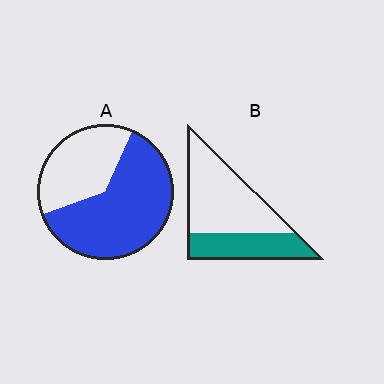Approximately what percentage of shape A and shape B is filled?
A is approximately 65% and B is approximately 35%.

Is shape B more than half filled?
No.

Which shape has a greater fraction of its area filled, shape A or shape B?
Shape A.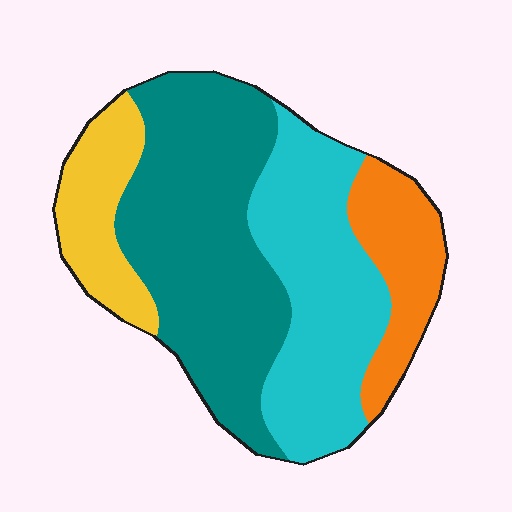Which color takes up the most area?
Teal, at roughly 40%.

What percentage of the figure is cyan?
Cyan covers about 30% of the figure.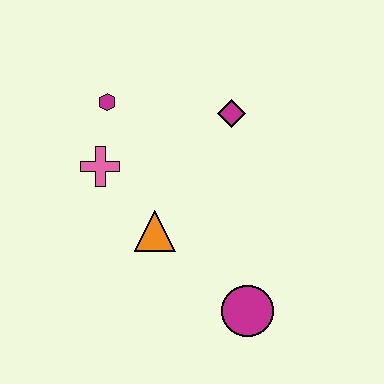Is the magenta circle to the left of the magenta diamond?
No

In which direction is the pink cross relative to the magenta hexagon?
The pink cross is below the magenta hexagon.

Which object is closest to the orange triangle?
The pink cross is closest to the orange triangle.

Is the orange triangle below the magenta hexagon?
Yes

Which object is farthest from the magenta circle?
The magenta hexagon is farthest from the magenta circle.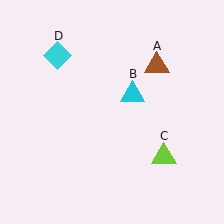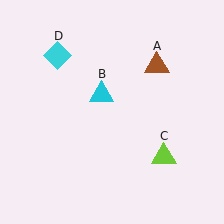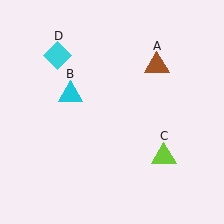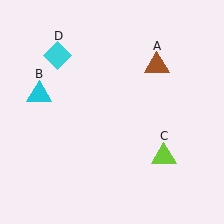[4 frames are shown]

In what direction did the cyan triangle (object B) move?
The cyan triangle (object B) moved left.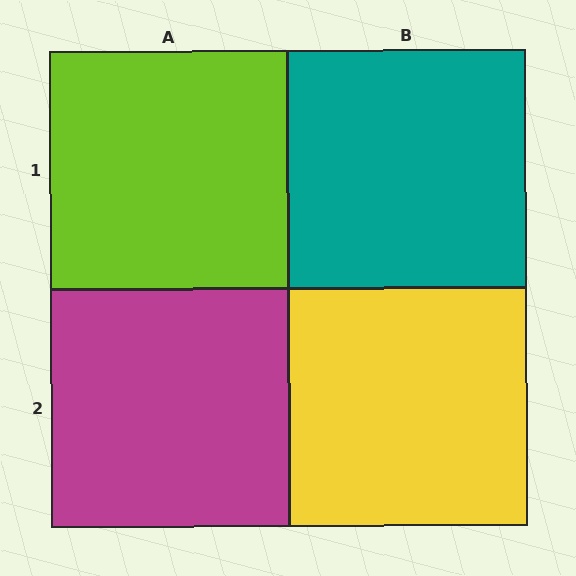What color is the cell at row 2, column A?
Magenta.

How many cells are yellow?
1 cell is yellow.